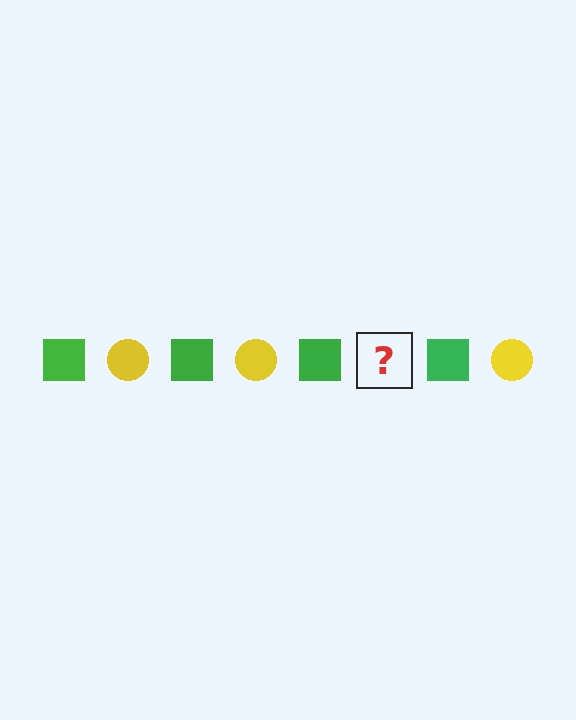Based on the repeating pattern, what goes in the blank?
The blank should be a yellow circle.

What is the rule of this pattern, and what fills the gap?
The rule is that the pattern alternates between green square and yellow circle. The gap should be filled with a yellow circle.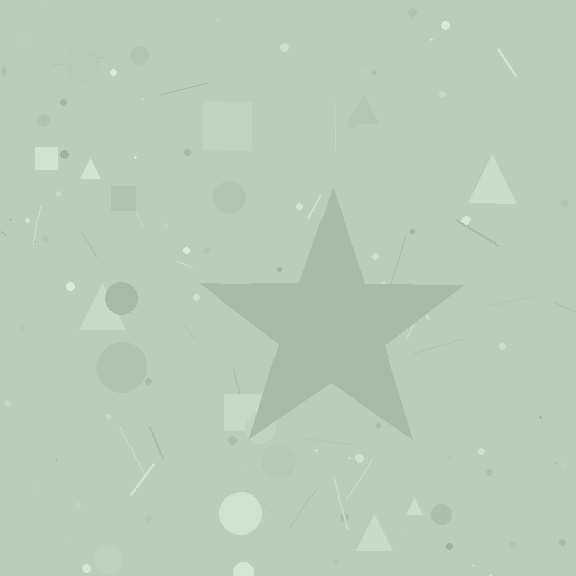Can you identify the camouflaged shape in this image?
The camouflaged shape is a star.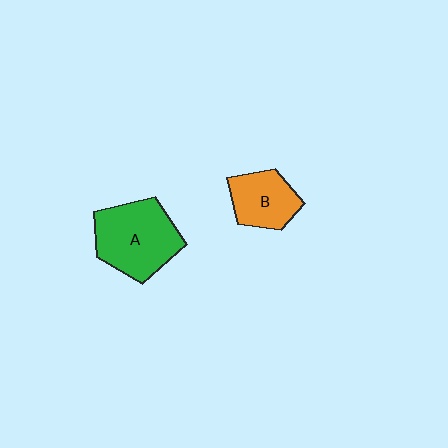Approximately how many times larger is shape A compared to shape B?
Approximately 1.6 times.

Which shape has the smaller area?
Shape B (orange).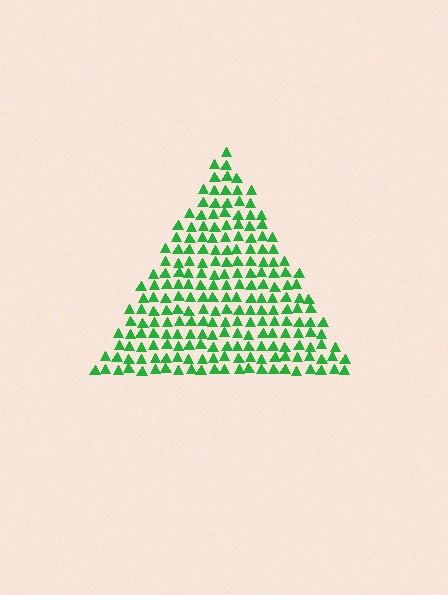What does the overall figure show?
The overall figure shows a triangle.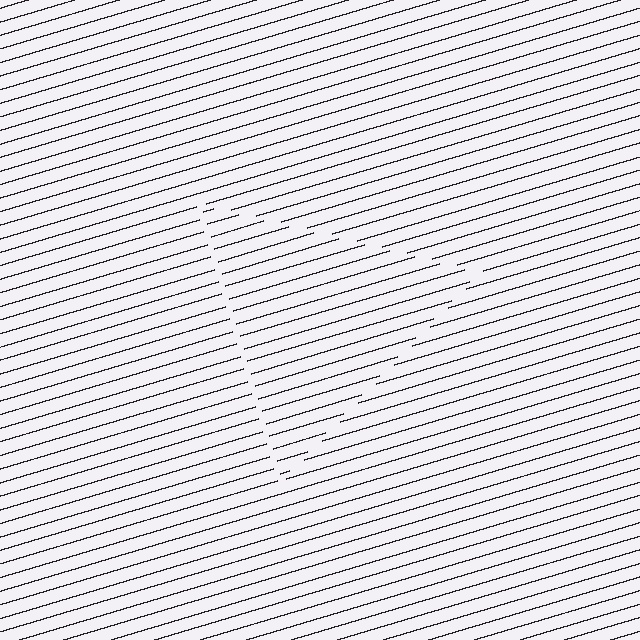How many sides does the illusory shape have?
3 sides — the line-ends trace a triangle.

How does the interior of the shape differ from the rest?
The interior of the shape contains the same grating, shifted by half a period — the contour is defined by the phase discontinuity where line-ends from the inner and outer gratings abut.